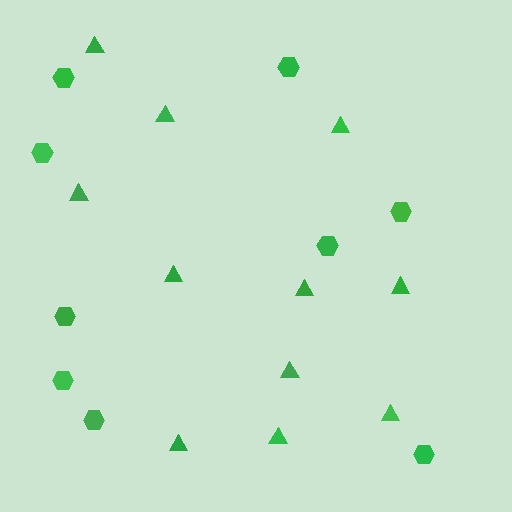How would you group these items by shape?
There are 2 groups: one group of hexagons (9) and one group of triangles (11).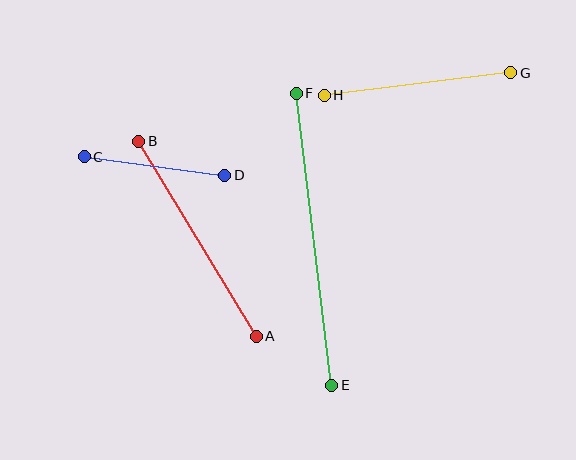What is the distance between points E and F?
The distance is approximately 294 pixels.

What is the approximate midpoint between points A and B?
The midpoint is at approximately (198, 239) pixels.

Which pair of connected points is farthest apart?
Points E and F are farthest apart.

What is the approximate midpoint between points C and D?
The midpoint is at approximately (155, 166) pixels.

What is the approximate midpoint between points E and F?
The midpoint is at approximately (314, 239) pixels.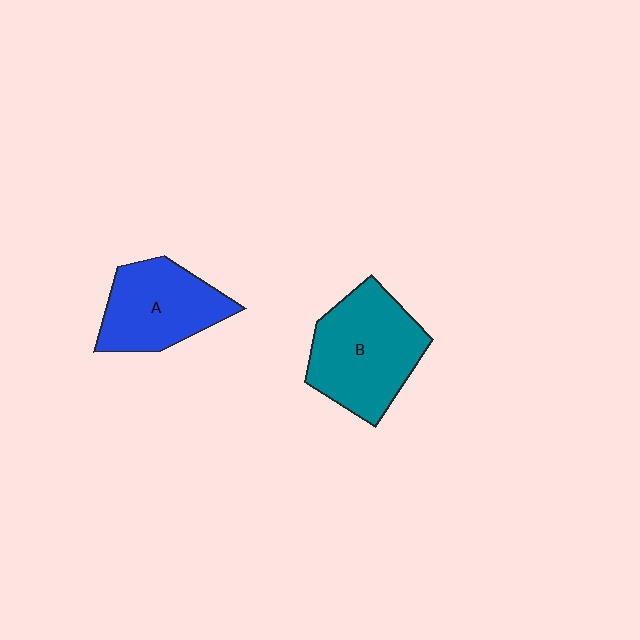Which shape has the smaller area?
Shape A (blue).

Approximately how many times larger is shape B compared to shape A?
Approximately 1.2 times.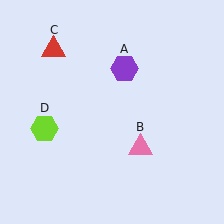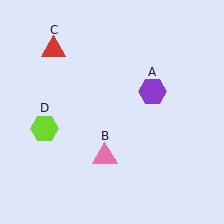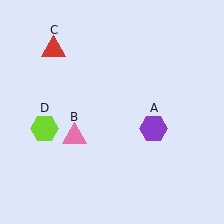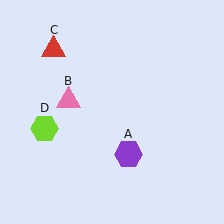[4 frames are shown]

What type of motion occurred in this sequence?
The purple hexagon (object A), pink triangle (object B) rotated clockwise around the center of the scene.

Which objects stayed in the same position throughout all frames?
Red triangle (object C) and lime hexagon (object D) remained stationary.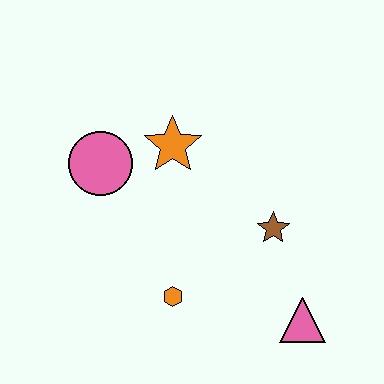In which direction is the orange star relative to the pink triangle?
The orange star is above the pink triangle.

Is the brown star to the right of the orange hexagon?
Yes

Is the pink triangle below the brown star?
Yes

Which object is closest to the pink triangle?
The brown star is closest to the pink triangle.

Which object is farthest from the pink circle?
The pink triangle is farthest from the pink circle.